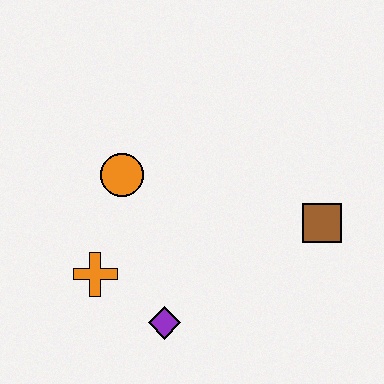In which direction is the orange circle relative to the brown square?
The orange circle is to the left of the brown square.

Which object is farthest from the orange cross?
The brown square is farthest from the orange cross.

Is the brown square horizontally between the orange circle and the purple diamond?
No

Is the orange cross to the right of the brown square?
No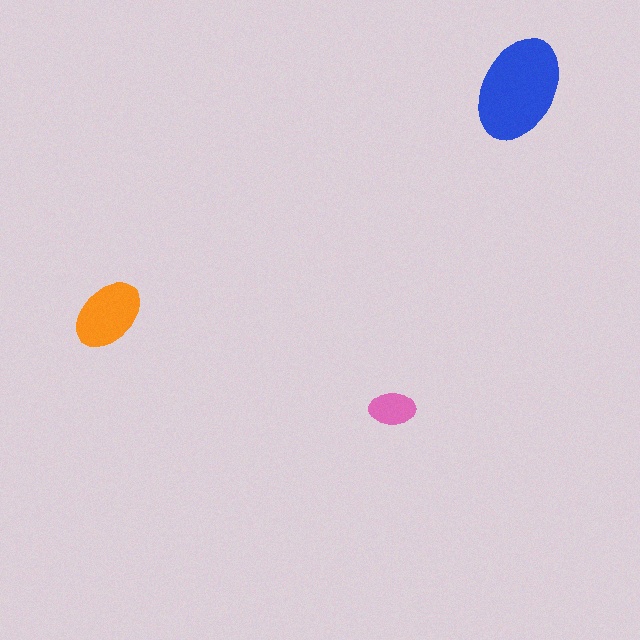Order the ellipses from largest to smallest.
the blue one, the orange one, the pink one.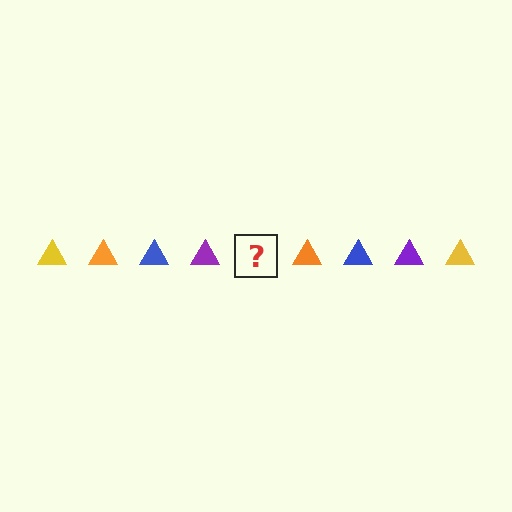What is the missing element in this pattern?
The missing element is a yellow triangle.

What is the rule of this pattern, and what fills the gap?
The rule is that the pattern cycles through yellow, orange, blue, purple triangles. The gap should be filled with a yellow triangle.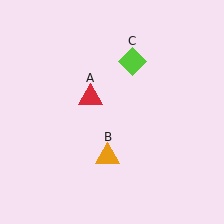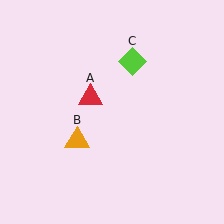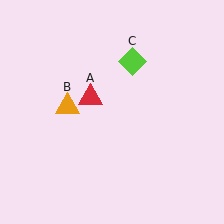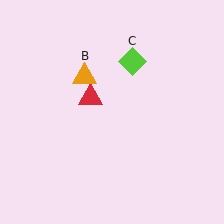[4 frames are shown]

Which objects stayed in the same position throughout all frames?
Red triangle (object A) and lime diamond (object C) remained stationary.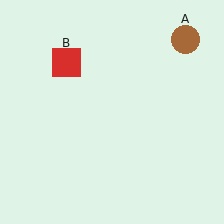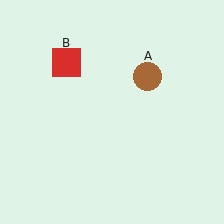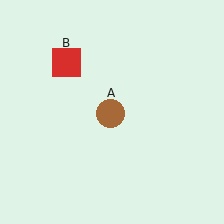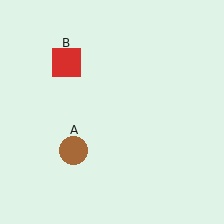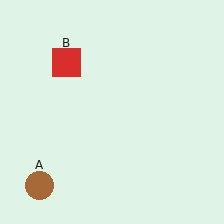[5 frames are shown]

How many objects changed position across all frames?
1 object changed position: brown circle (object A).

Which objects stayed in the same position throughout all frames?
Red square (object B) remained stationary.